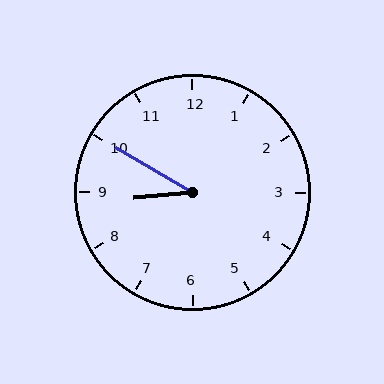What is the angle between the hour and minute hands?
Approximately 35 degrees.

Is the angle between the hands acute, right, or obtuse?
It is acute.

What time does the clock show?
8:50.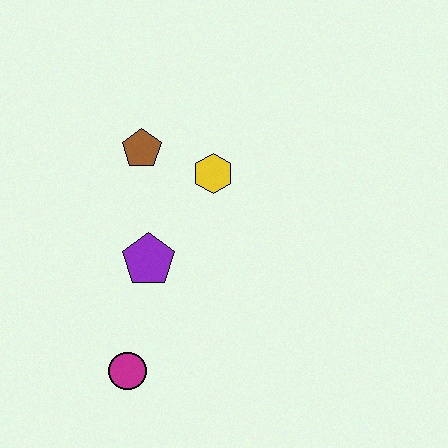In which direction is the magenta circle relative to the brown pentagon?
The magenta circle is below the brown pentagon.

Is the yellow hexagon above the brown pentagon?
No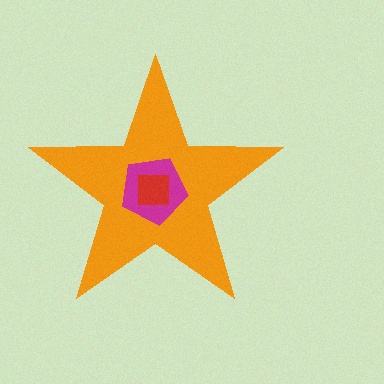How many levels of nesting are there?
3.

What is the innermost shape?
The red square.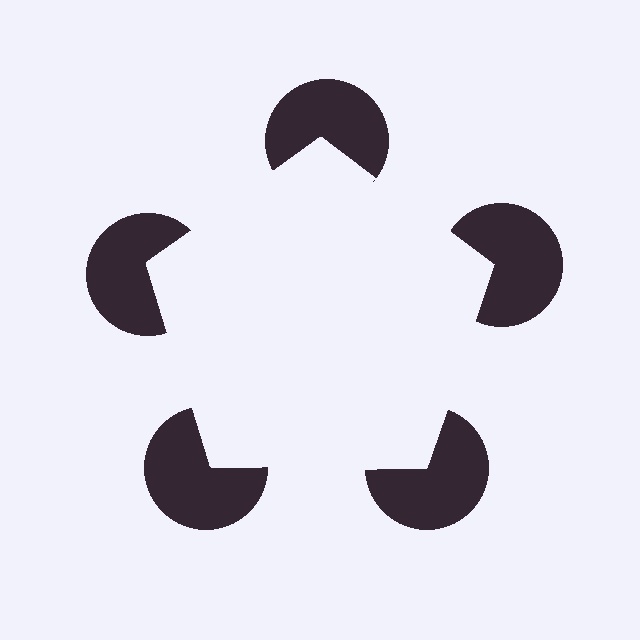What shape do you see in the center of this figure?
An illusory pentagon — its edges are inferred from the aligned wedge cuts in the pac-man discs, not physically drawn.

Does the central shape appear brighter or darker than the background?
It typically appears slightly brighter than the background, even though no actual brightness change is drawn.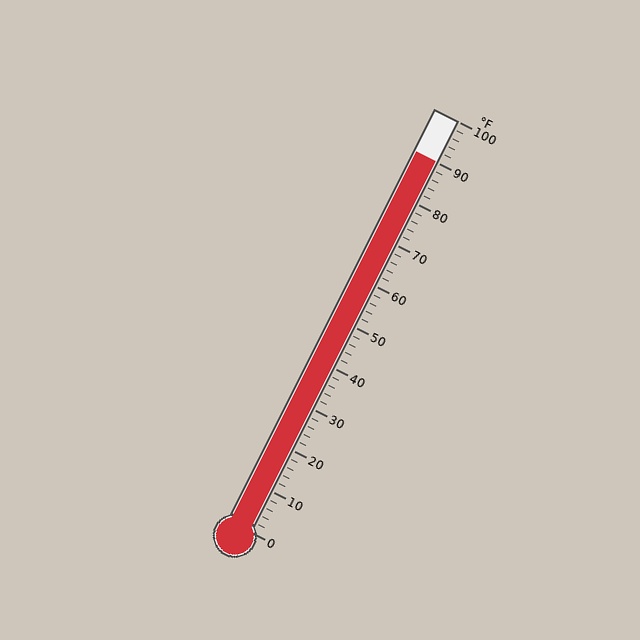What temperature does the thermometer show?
The thermometer shows approximately 90°F.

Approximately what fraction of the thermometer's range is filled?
The thermometer is filled to approximately 90% of its range.